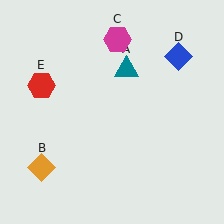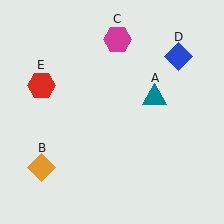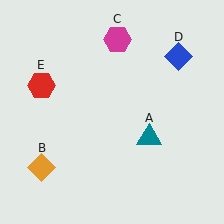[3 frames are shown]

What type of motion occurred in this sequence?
The teal triangle (object A) rotated clockwise around the center of the scene.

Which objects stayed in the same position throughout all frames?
Orange diamond (object B) and magenta hexagon (object C) and blue diamond (object D) and red hexagon (object E) remained stationary.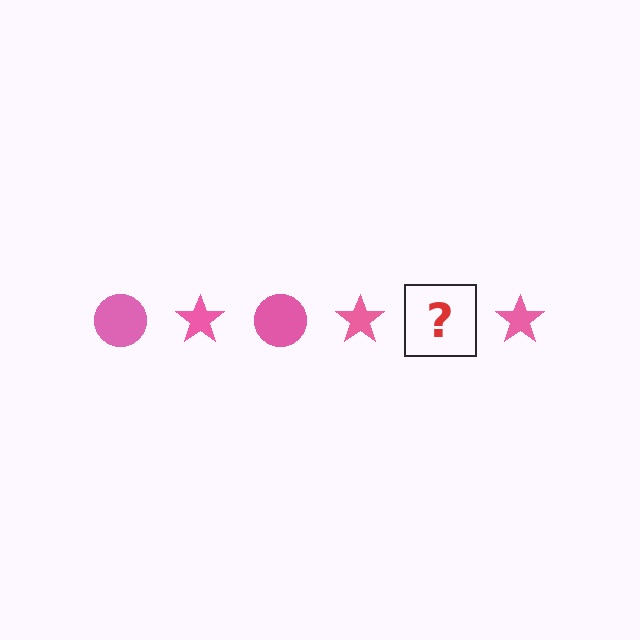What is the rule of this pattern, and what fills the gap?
The rule is that the pattern cycles through circle, star shapes in pink. The gap should be filled with a pink circle.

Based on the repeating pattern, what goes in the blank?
The blank should be a pink circle.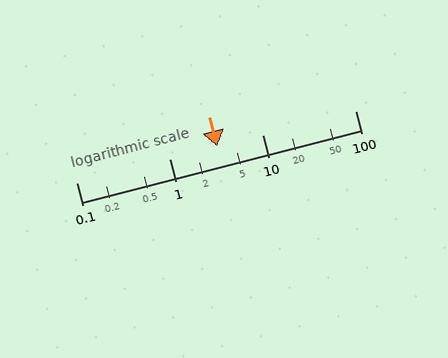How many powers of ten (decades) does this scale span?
The scale spans 3 decades, from 0.1 to 100.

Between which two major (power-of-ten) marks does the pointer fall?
The pointer is between 1 and 10.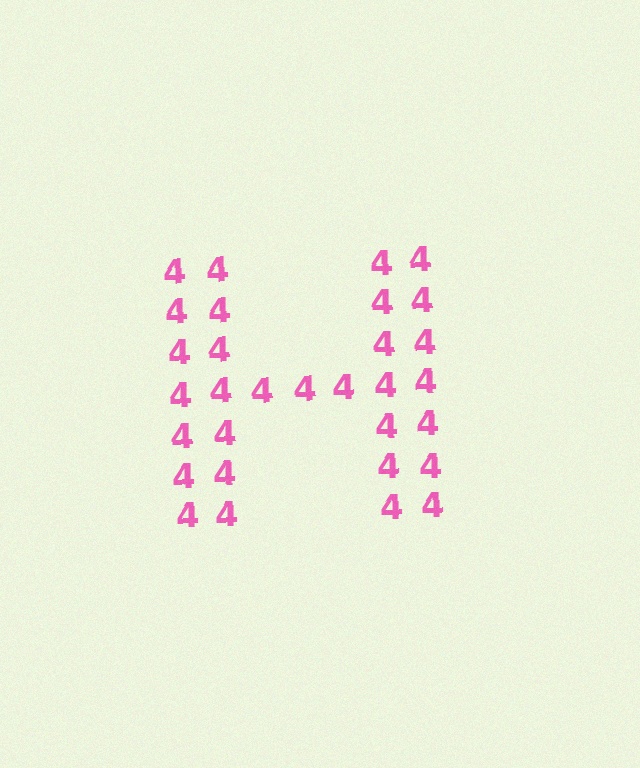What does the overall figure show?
The overall figure shows the letter H.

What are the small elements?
The small elements are digit 4's.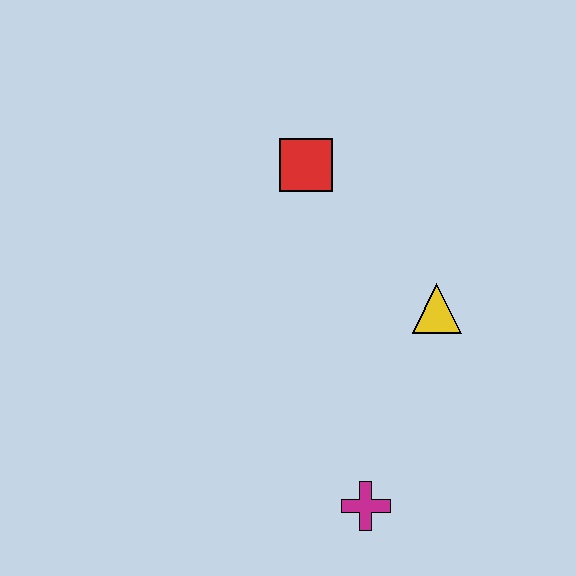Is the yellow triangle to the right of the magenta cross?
Yes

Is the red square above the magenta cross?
Yes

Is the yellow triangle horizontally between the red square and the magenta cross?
No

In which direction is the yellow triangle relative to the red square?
The yellow triangle is below the red square.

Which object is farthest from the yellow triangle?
The magenta cross is farthest from the yellow triangle.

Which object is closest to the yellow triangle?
The red square is closest to the yellow triangle.